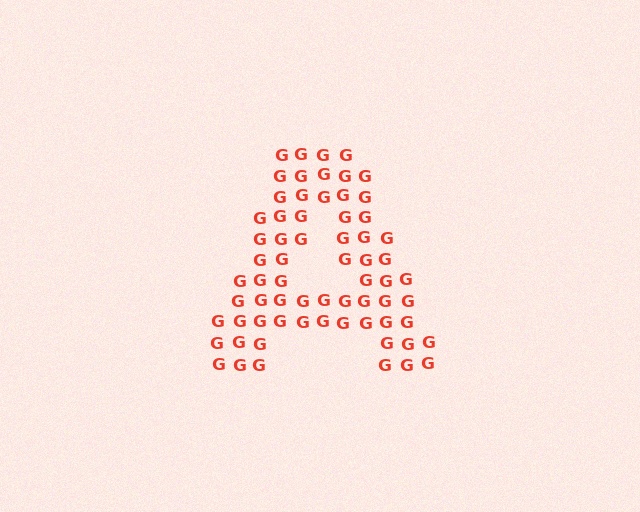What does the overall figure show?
The overall figure shows the letter A.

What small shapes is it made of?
It is made of small letter G's.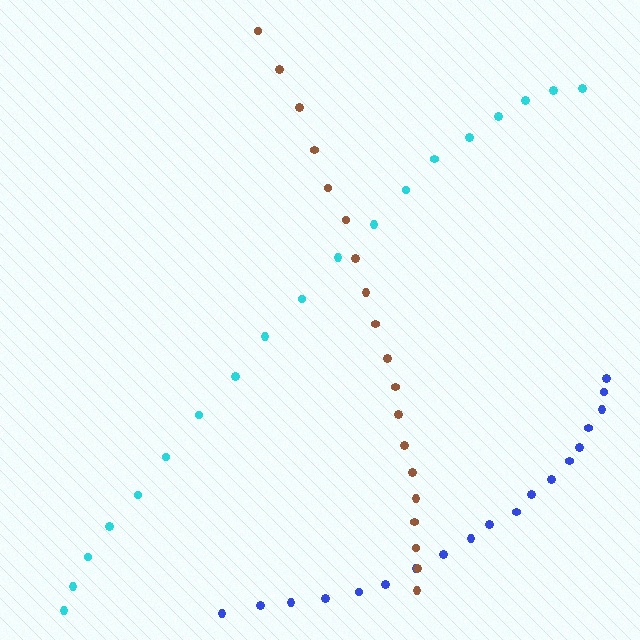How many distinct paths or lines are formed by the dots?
There are 3 distinct paths.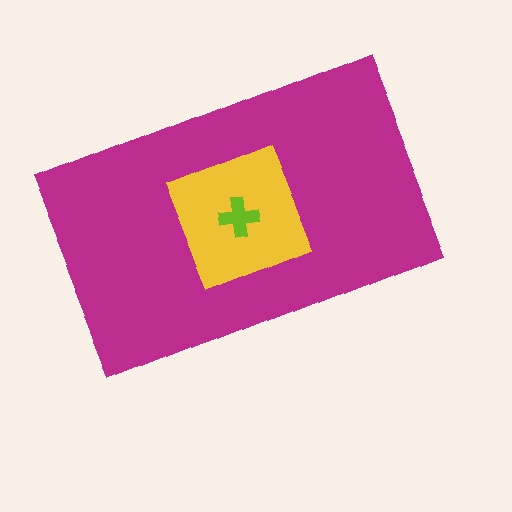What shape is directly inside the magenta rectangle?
The yellow diamond.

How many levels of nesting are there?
3.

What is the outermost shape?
The magenta rectangle.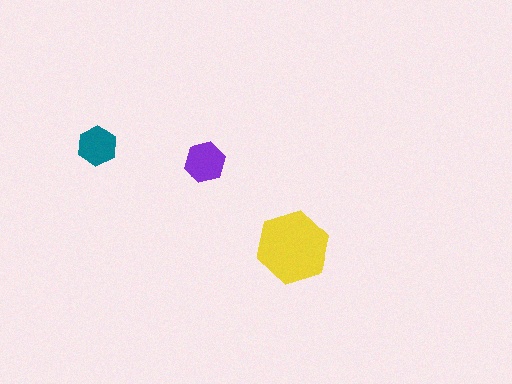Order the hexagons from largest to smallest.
the yellow one, the purple one, the teal one.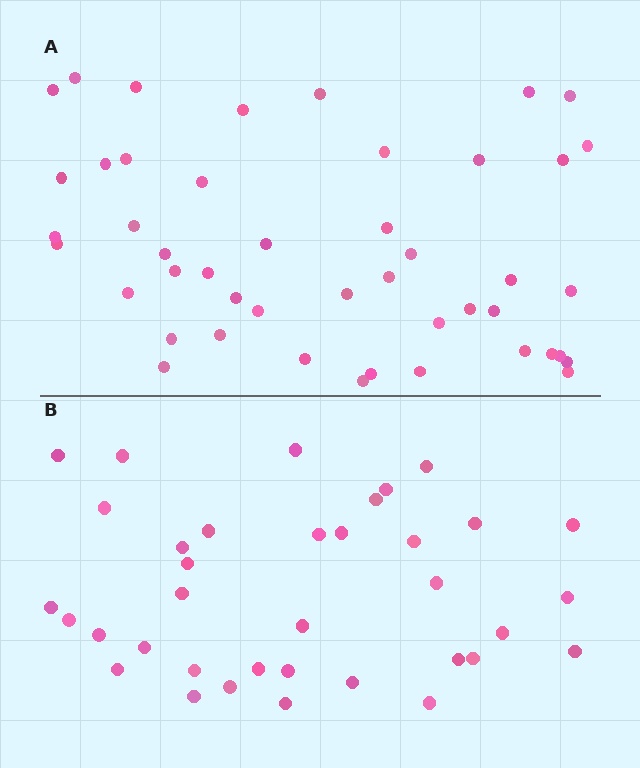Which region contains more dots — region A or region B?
Region A (the top region) has more dots.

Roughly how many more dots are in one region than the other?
Region A has roughly 10 or so more dots than region B.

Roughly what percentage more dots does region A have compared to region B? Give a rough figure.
About 30% more.